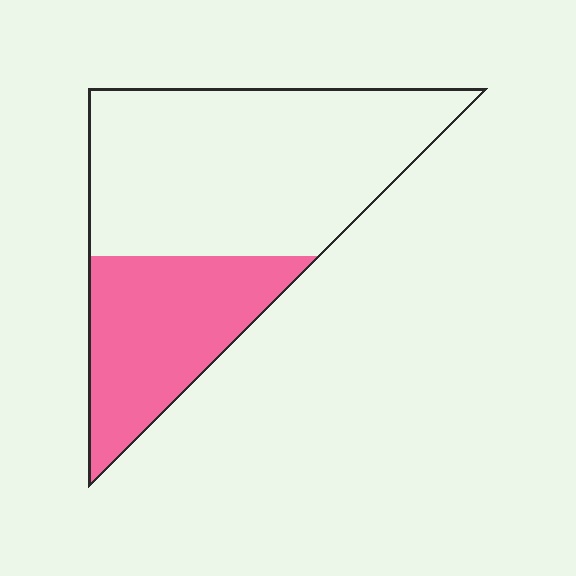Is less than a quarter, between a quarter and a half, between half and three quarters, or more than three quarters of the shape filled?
Between a quarter and a half.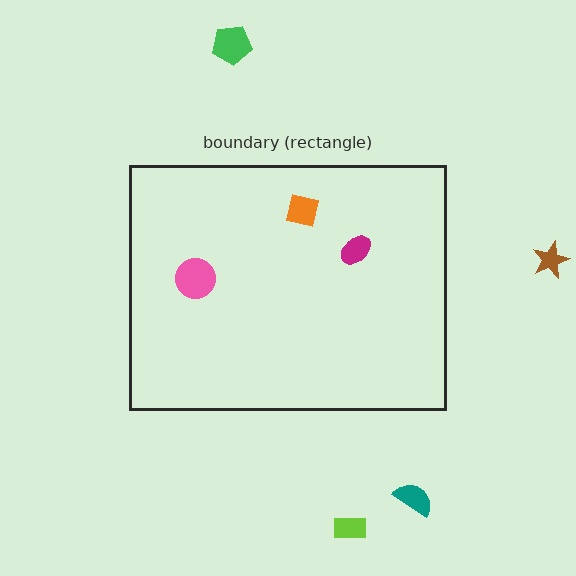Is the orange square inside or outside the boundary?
Inside.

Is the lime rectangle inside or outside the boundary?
Outside.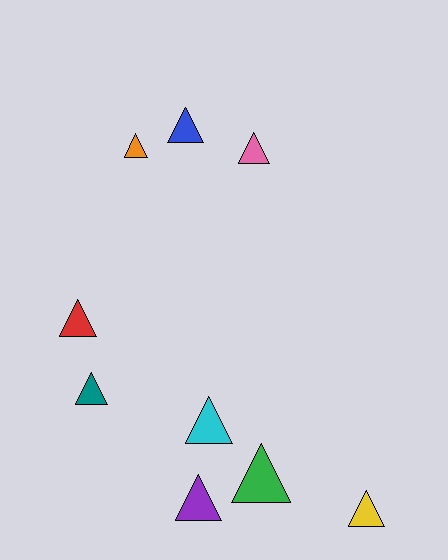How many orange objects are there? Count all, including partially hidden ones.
There is 1 orange object.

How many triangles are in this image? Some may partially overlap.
There are 9 triangles.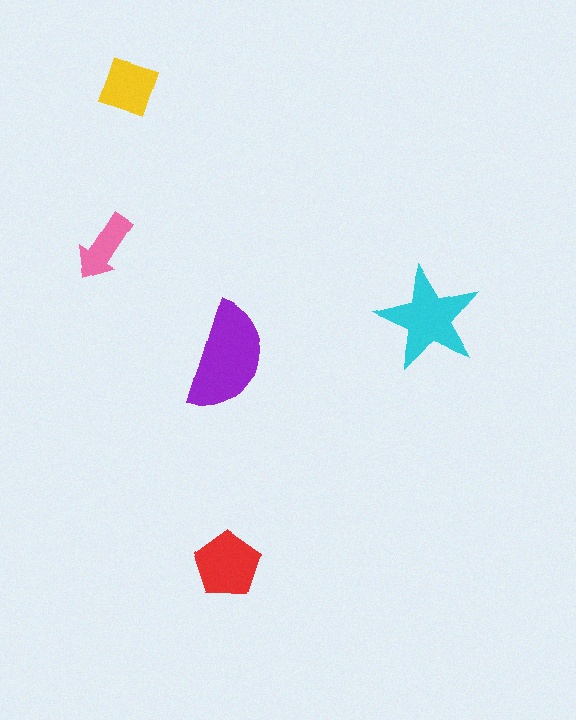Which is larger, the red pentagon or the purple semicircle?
The purple semicircle.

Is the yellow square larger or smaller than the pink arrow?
Larger.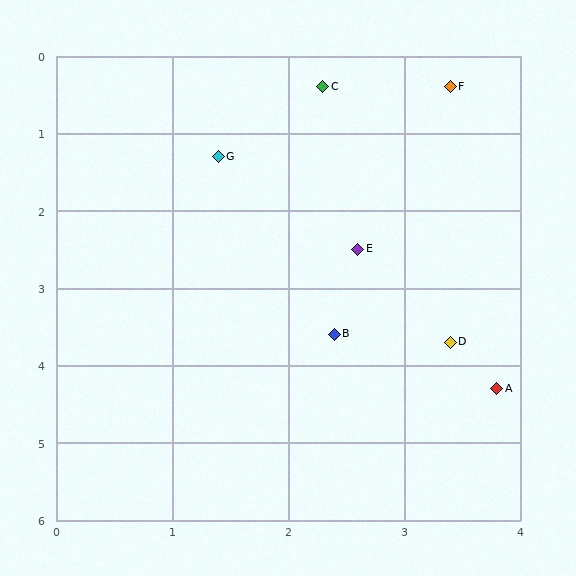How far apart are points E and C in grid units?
Points E and C are about 2.1 grid units apart.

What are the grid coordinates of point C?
Point C is at approximately (2.3, 0.4).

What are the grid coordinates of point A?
Point A is at approximately (3.8, 4.3).